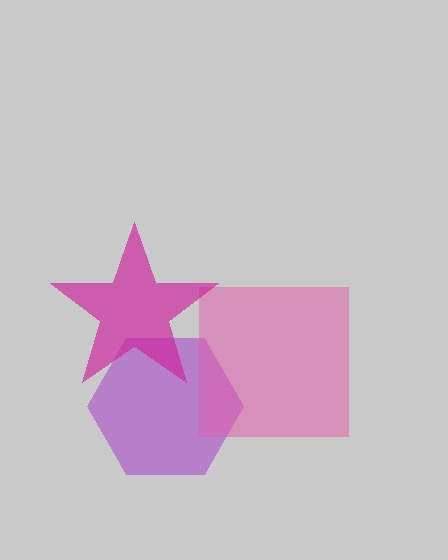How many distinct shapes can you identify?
There are 3 distinct shapes: a purple hexagon, a pink square, a magenta star.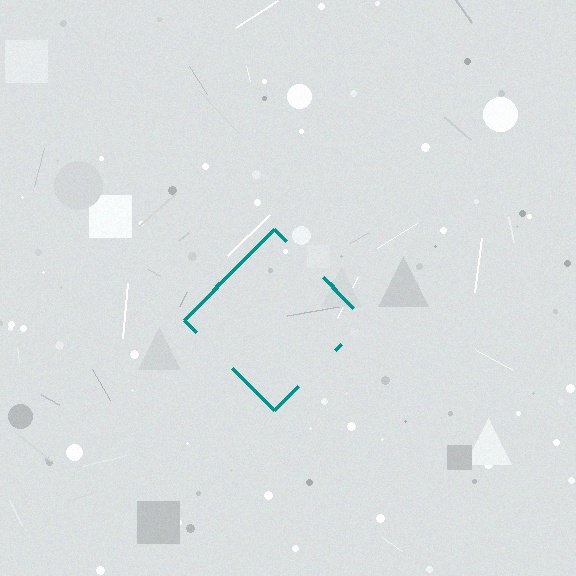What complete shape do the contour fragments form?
The contour fragments form a diamond.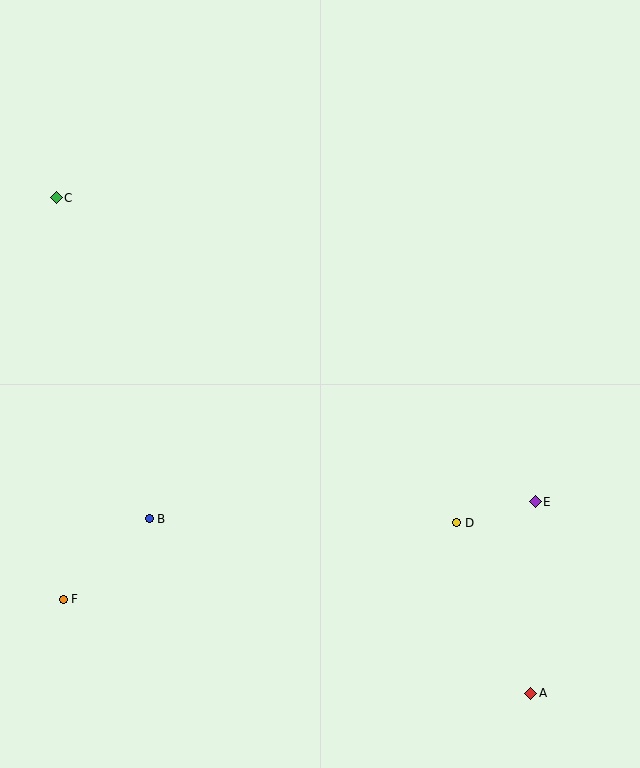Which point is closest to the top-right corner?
Point E is closest to the top-right corner.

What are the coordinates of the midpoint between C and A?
The midpoint between C and A is at (294, 446).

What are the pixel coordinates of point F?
Point F is at (63, 599).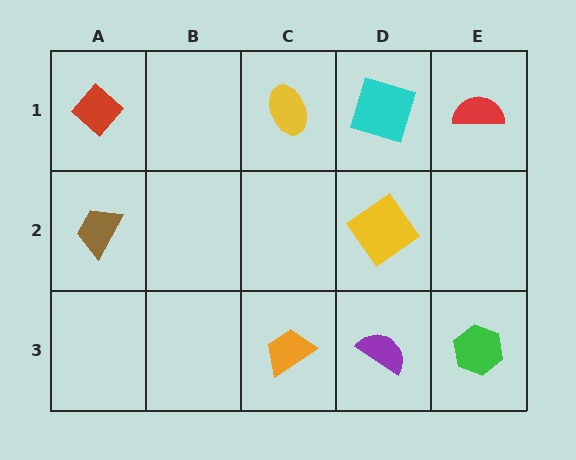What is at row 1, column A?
A red diamond.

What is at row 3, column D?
A purple semicircle.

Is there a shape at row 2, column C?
No, that cell is empty.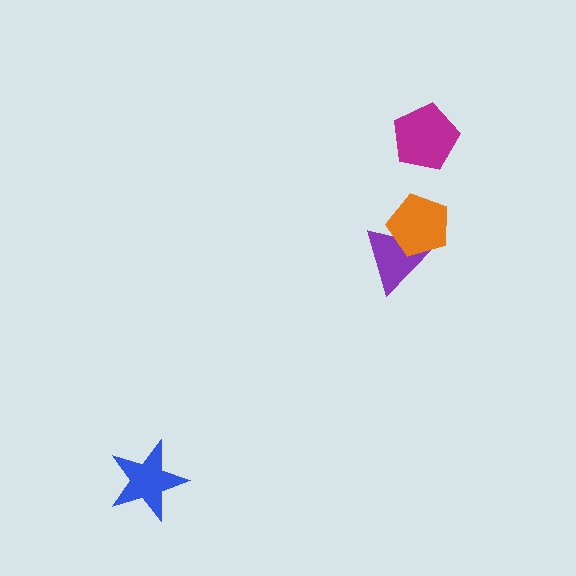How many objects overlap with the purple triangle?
1 object overlaps with the purple triangle.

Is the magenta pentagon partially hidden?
No, no other shape covers it.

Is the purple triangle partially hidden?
Yes, it is partially covered by another shape.